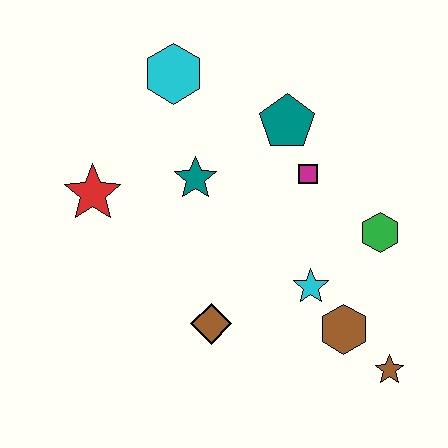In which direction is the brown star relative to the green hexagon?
The brown star is below the green hexagon.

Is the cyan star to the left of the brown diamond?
No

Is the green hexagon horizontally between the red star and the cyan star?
No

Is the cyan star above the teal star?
No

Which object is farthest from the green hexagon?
The red star is farthest from the green hexagon.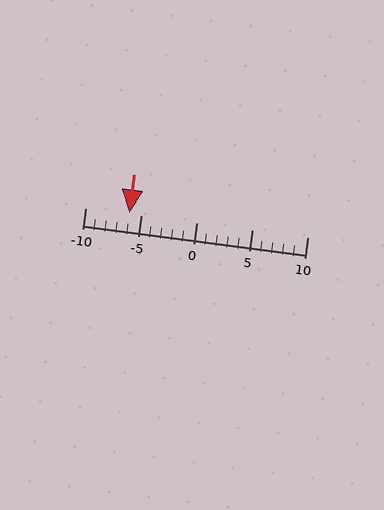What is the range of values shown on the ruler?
The ruler shows values from -10 to 10.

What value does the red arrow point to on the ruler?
The red arrow points to approximately -6.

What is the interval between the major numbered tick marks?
The major tick marks are spaced 5 units apart.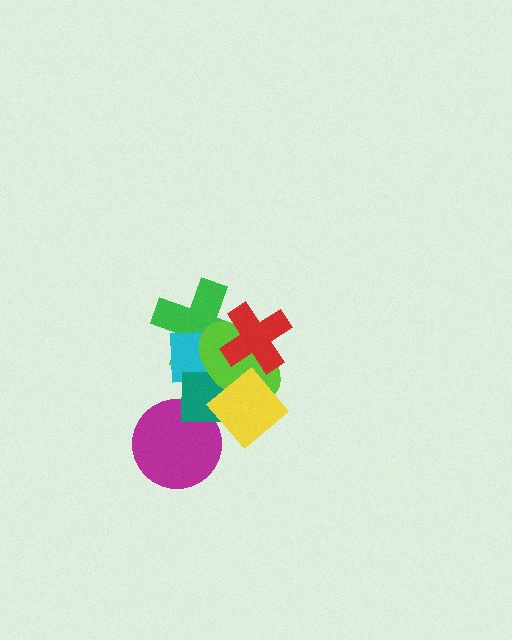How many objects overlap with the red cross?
4 objects overlap with the red cross.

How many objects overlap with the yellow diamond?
2 objects overlap with the yellow diamond.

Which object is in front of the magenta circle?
The teal rectangle is in front of the magenta circle.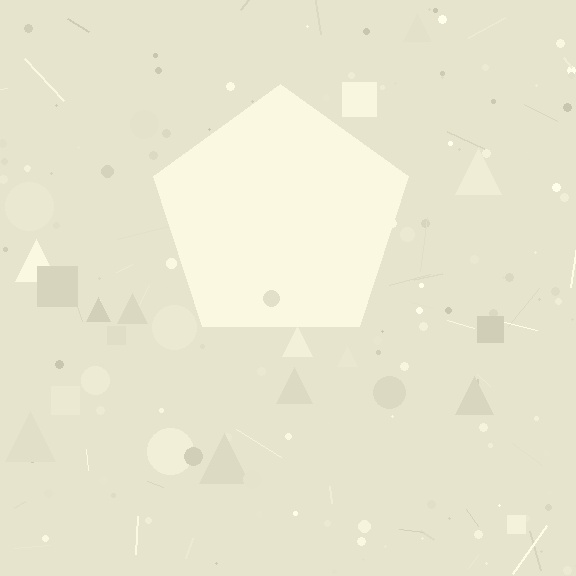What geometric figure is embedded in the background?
A pentagon is embedded in the background.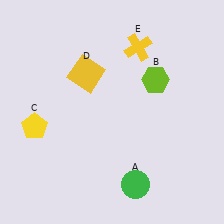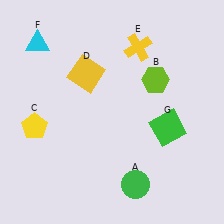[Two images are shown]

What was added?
A cyan triangle (F), a green square (G) were added in Image 2.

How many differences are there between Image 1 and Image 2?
There are 2 differences between the two images.